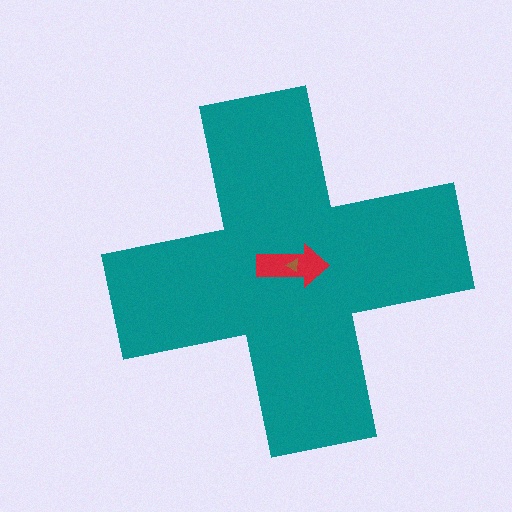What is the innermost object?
The brown triangle.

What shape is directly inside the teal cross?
The red arrow.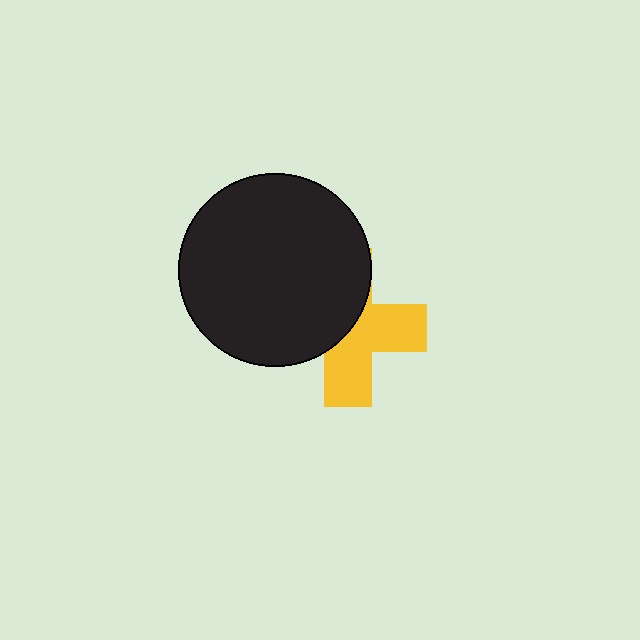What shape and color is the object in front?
The object in front is a black circle.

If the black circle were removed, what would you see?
You would see the complete yellow cross.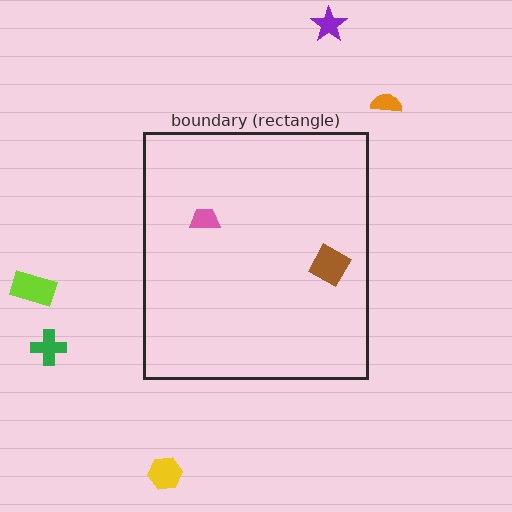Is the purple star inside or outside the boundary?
Outside.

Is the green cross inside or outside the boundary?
Outside.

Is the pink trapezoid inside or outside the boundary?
Inside.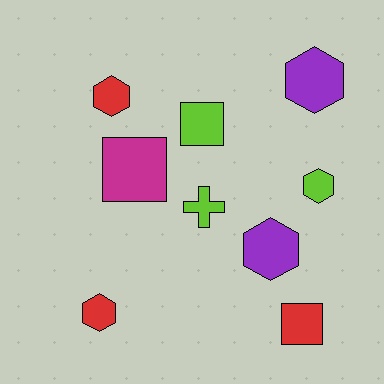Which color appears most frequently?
Red, with 3 objects.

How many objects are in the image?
There are 9 objects.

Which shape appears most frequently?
Hexagon, with 5 objects.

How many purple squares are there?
There are no purple squares.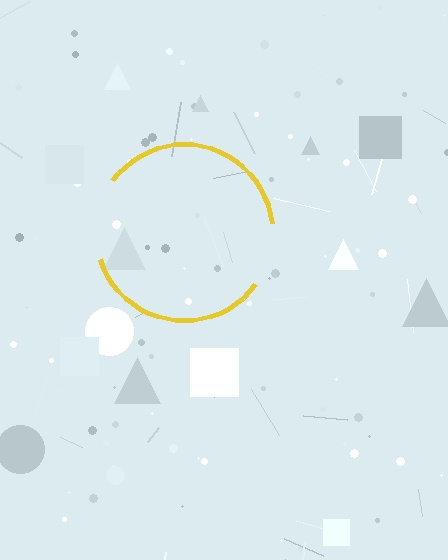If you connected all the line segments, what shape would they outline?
They would outline a circle.